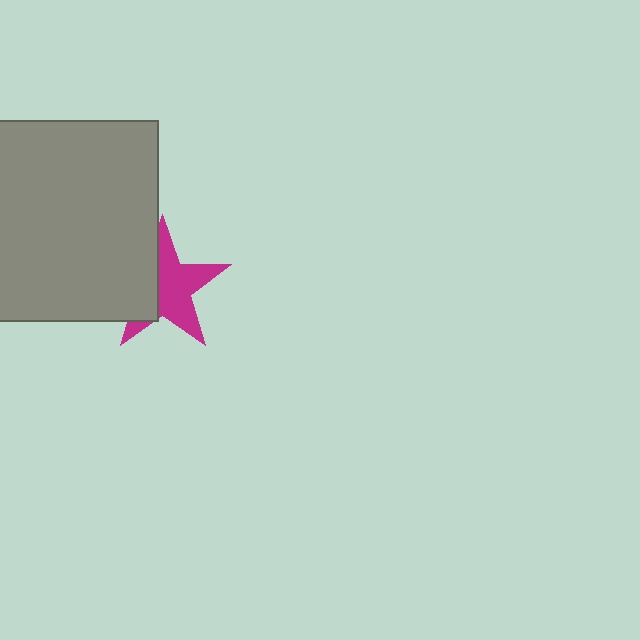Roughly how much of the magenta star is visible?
About half of it is visible (roughly 61%).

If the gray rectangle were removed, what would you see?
You would see the complete magenta star.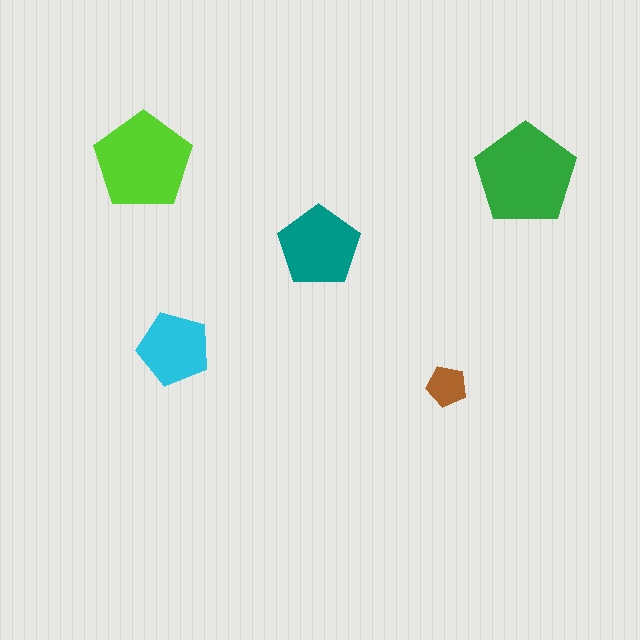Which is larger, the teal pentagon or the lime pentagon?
The lime one.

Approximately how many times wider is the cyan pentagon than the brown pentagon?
About 2 times wider.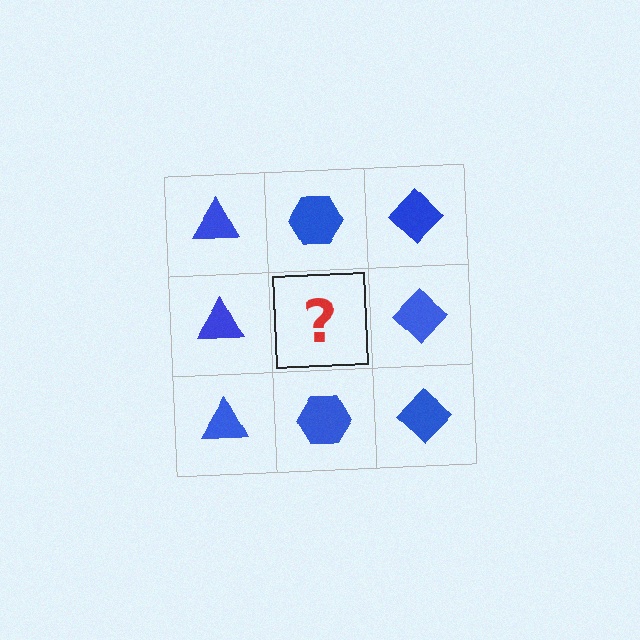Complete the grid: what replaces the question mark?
The question mark should be replaced with a blue hexagon.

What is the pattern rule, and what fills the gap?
The rule is that each column has a consistent shape. The gap should be filled with a blue hexagon.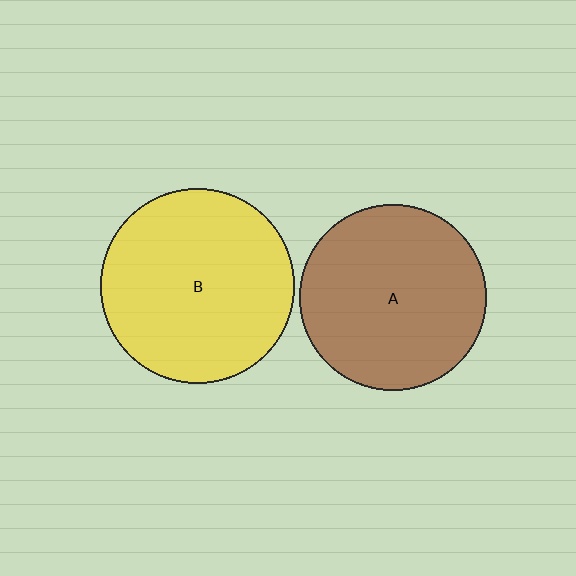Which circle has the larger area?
Circle B (yellow).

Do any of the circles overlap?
No, none of the circles overlap.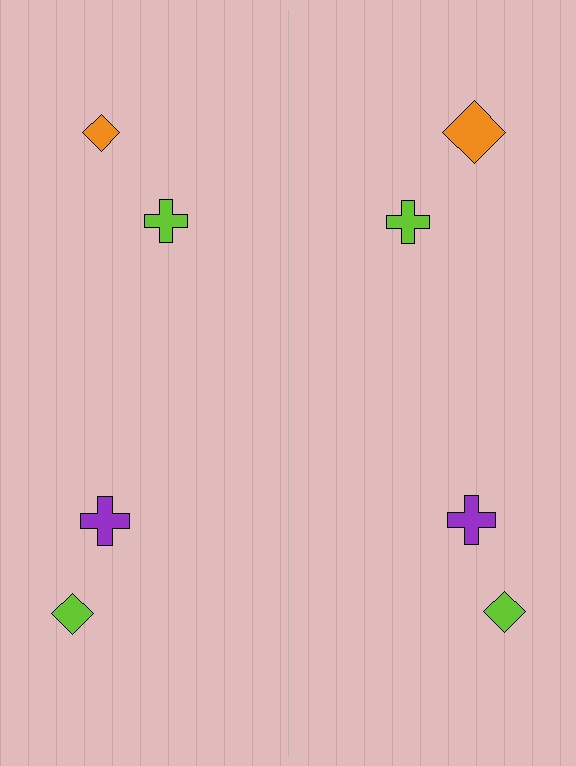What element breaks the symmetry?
The orange diamond on the right side has a different size than its mirror counterpart.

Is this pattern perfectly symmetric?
No, the pattern is not perfectly symmetric. The orange diamond on the right side has a different size than its mirror counterpart.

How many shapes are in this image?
There are 8 shapes in this image.